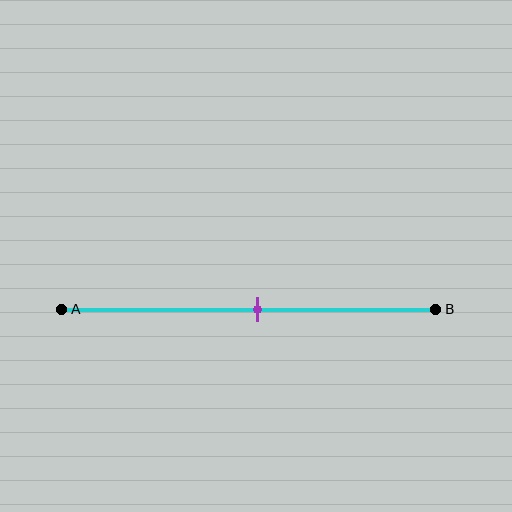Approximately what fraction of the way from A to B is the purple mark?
The purple mark is approximately 50% of the way from A to B.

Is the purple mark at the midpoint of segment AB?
Yes, the mark is approximately at the midpoint.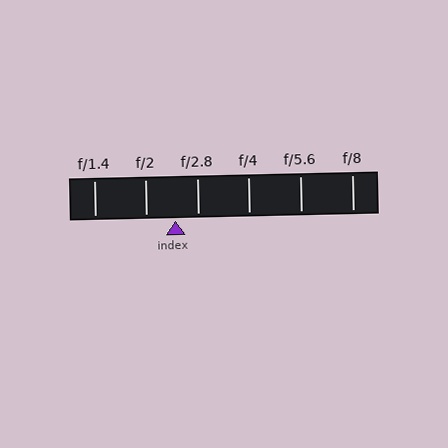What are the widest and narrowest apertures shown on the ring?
The widest aperture shown is f/1.4 and the narrowest is f/8.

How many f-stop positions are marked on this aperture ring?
There are 6 f-stop positions marked.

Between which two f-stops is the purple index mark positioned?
The index mark is between f/2 and f/2.8.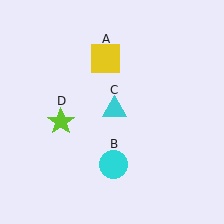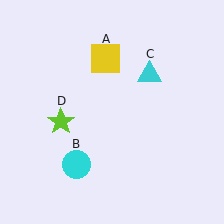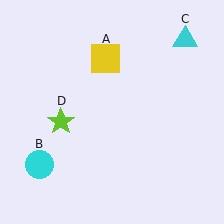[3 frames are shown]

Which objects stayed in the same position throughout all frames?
Yellow square (object A) and lime star (object D) remained stationary.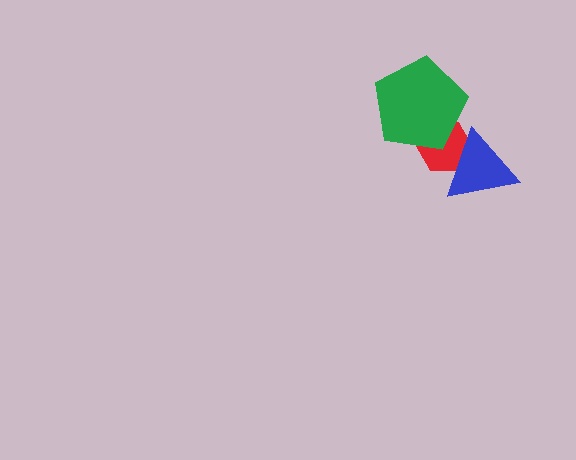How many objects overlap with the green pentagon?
1 object overlaps with the green pentagon.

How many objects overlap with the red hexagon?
2 objects overlap with the red hexagon.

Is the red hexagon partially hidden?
Yes, it is partially covered by another shape.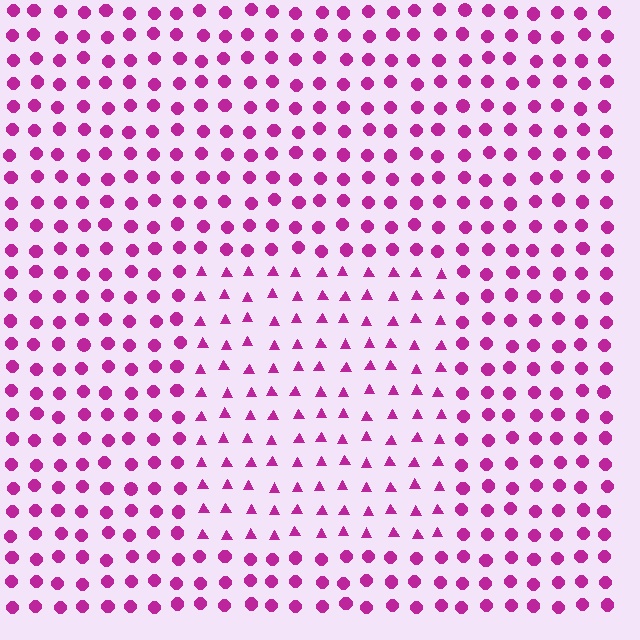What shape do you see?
I see a rectangle.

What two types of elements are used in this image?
The image uses triangles inside the rectangle region and circles outside it.